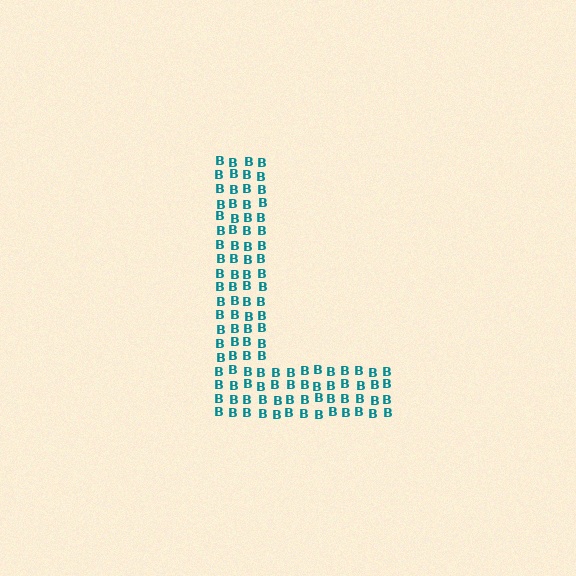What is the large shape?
The large shape is the letter L.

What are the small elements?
The small elements are letter B's.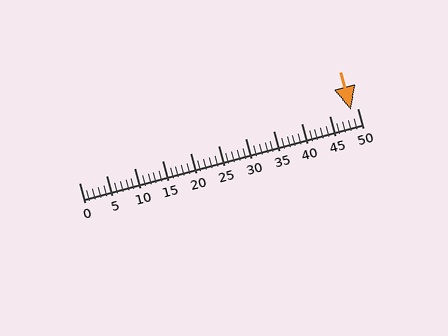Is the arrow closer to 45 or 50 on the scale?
The arrow is closer to 50.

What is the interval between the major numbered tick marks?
The major tick marks are spaced 5 units apart.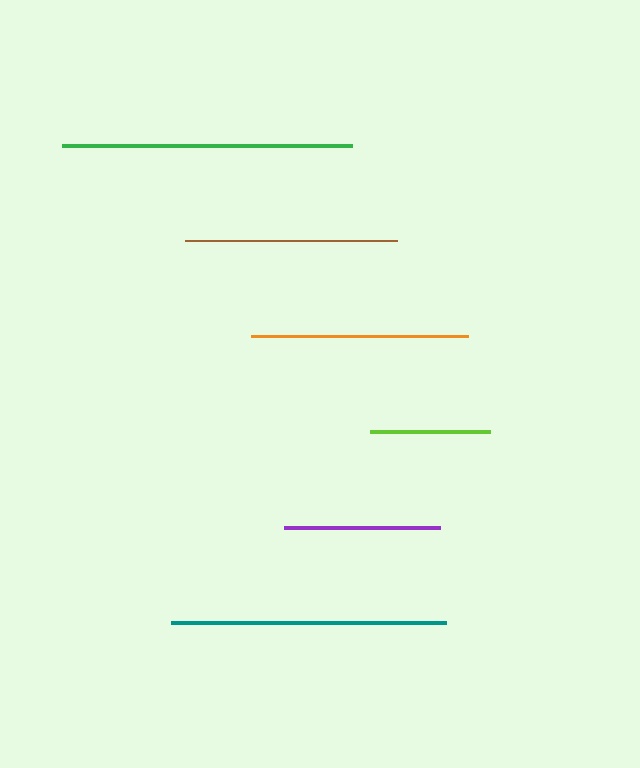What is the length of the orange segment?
The orange segment is approximately 217 pixels long.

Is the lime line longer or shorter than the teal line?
The teal line is longer than the lime line.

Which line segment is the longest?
The green line is the longest at approximately 290 pixels.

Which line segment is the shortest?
The lime line is the shortest at approximately 120 pixels.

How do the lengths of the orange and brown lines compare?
The orange and brown lines are approximately the same length.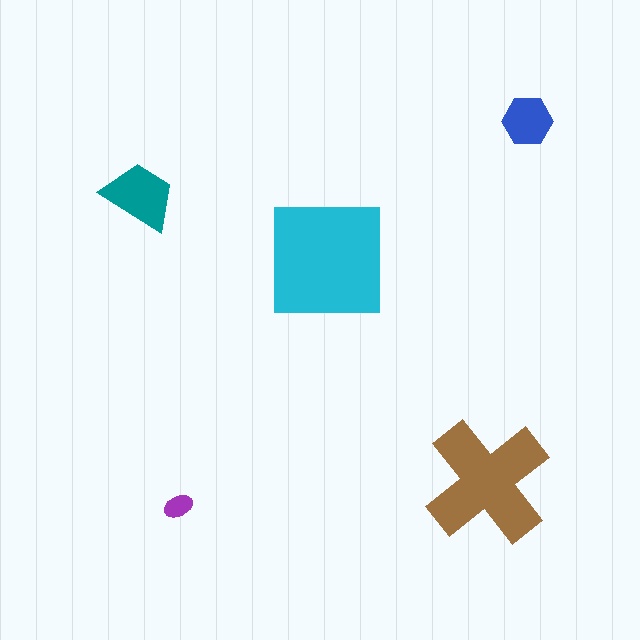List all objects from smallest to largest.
The purple ellipse, the blue hexagon, the teal trapezoid, the brown cross, the cyan square.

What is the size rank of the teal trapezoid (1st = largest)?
3rd.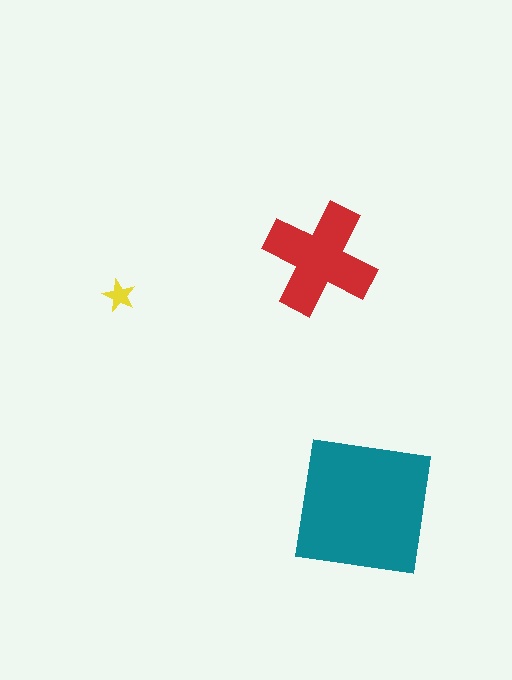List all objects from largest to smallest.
The teal square, the red cross, the yellow star.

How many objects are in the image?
There are 3 objects in the image.